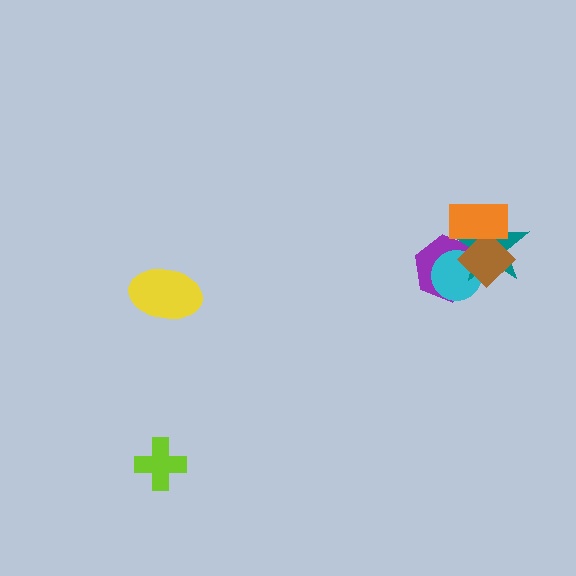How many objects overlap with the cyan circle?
3 objects overlap with the cyan circle.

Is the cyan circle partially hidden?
Yes, it is partially covered by another shape.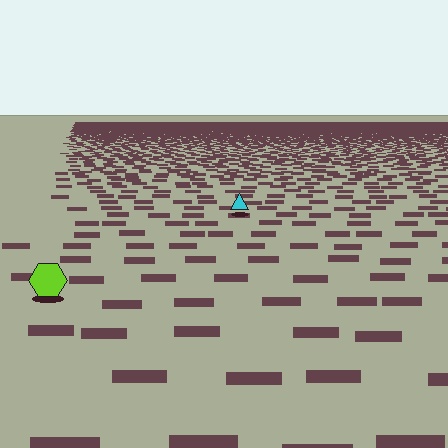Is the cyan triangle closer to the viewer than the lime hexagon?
No. The lime hexagon is closer — you can tell from the texture gradient: the ground texture is coarser near it.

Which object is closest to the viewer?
The lime hexagon is closest. The texture marks near it are larger and more spread out.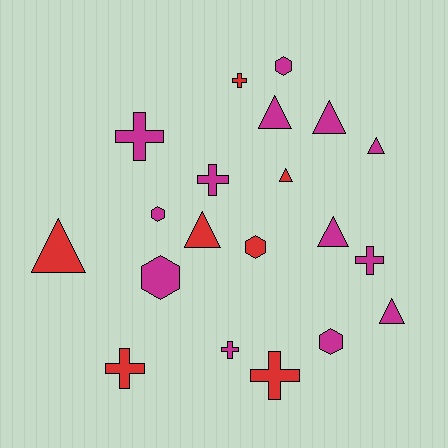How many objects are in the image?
There are 20 objects.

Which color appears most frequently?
Magenta, with 13 objects.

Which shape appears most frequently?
Triangle, with 8 objects.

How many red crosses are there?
There are 3 red crosses.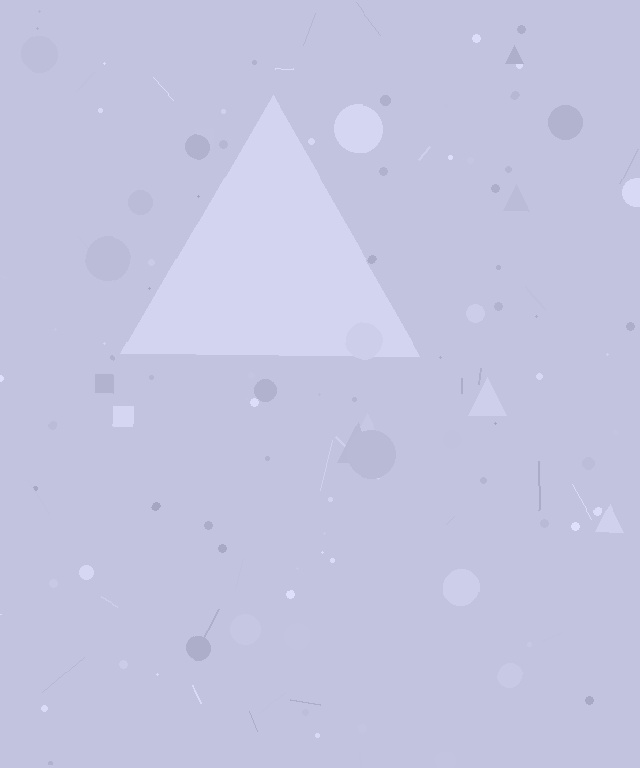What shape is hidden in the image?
A triangle is hidden in the image.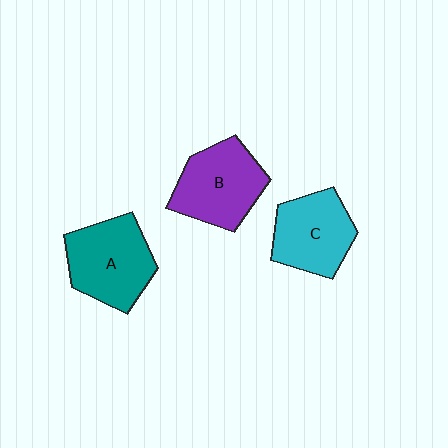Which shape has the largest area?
Shape A (teal).